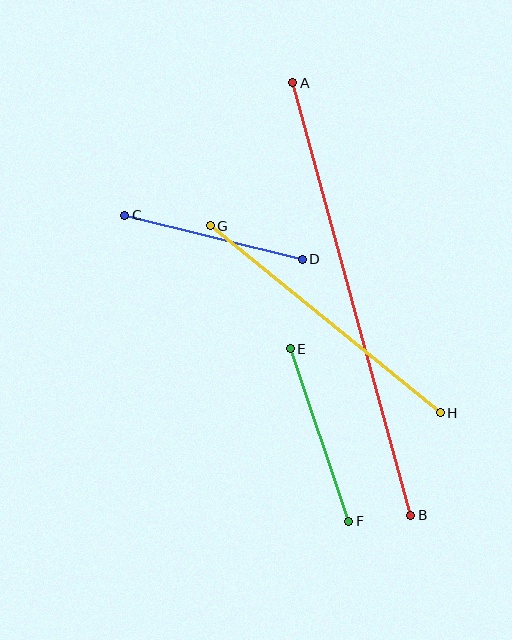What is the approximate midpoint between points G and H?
The midpoint is at approximately (325, 319) pixels.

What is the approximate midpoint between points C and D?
The midpoint is at approximately (214, 237) pixels.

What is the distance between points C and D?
The distance is approximately 183 pixels.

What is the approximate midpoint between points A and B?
The midpoint is at approximately (352, 299) pixels.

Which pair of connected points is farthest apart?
Points A and B are farthest apart.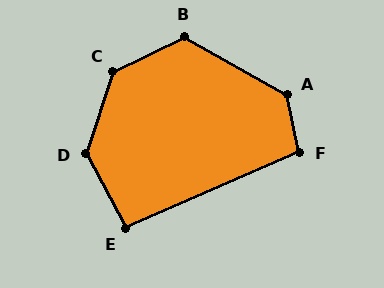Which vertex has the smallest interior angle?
E, at approximately 95 degrees.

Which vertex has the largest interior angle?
C, at approximately 134 degrees.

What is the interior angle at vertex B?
Approximately 125 degrees (obtuse).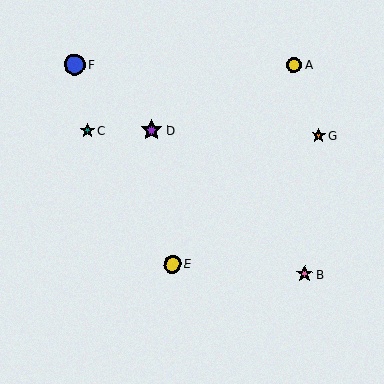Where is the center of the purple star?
The center of the purple star is at (152, 130).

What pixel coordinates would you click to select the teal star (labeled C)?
Click at (88, 130) to select the teal star C.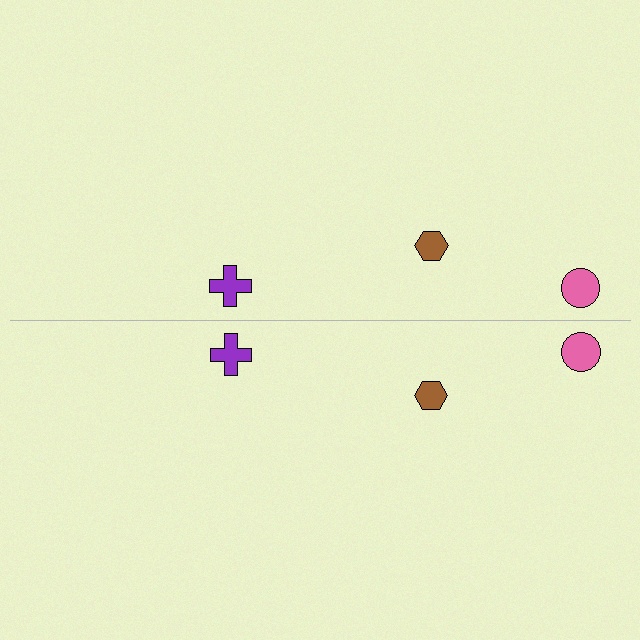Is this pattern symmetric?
Yes, this pattern has bilateral (reflection) symmetry.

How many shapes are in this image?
There are 6 shapes in this image.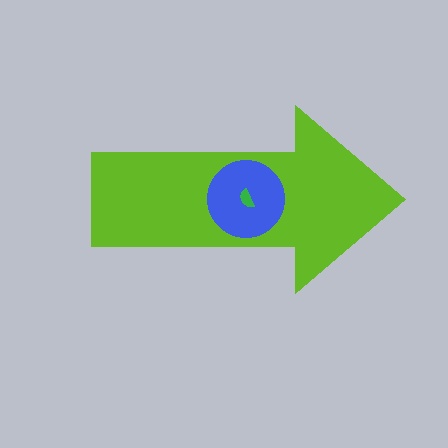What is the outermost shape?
The lime arrow.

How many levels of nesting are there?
3.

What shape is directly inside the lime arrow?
The blue circle.